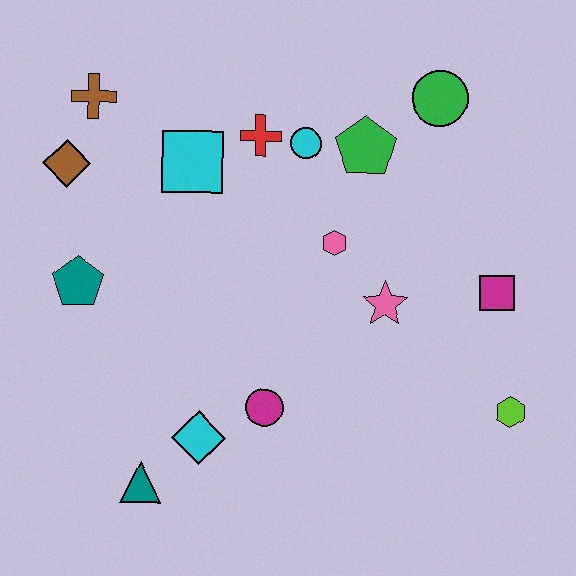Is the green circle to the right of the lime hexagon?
No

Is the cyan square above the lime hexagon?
Yes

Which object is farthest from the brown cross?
The lime hexagon is farthest from the brown cross.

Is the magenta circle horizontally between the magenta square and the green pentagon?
No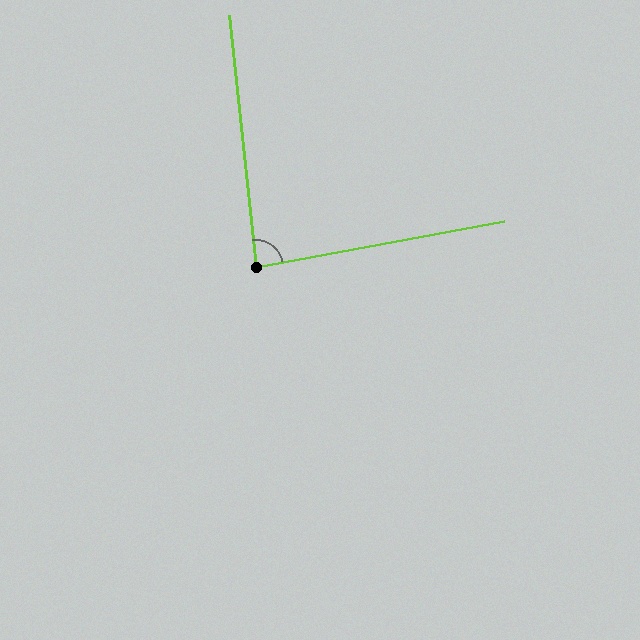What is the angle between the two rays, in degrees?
Approximately 86 degrees.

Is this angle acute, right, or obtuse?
It is approximately a right angle.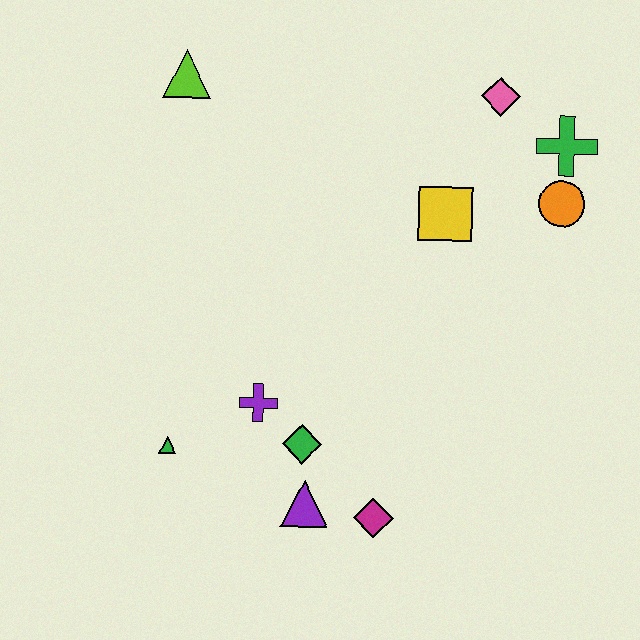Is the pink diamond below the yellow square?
No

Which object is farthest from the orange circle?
The green triangle is farthest from the orange circle.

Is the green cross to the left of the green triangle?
No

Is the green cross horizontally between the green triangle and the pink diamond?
No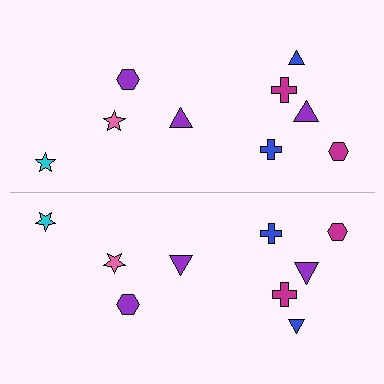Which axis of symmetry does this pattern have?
The pattern has a horizontal axis of symmetry running through the center of the image.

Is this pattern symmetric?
Yes, this pattern has bilateral (reflection) symmetry.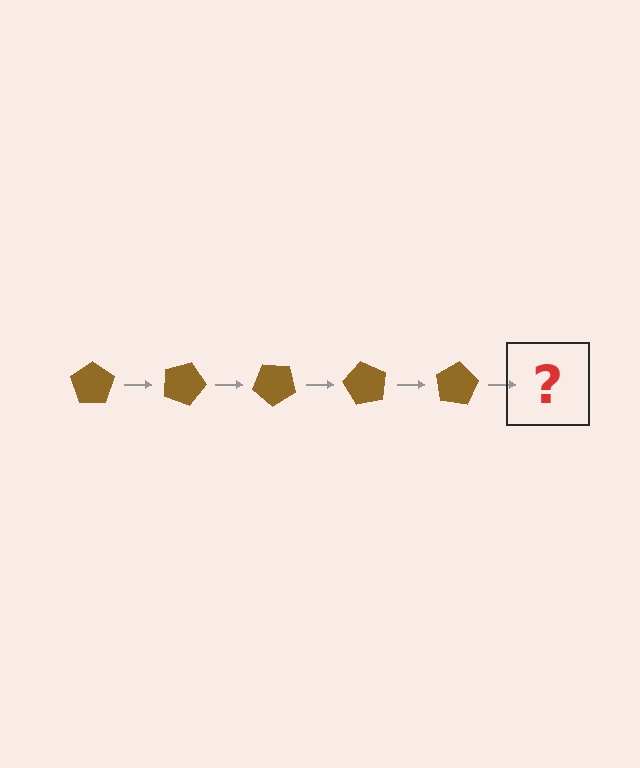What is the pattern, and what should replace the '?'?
The pattern is that the pentagon rotates 20 degrees each step. The '?' should be a brown pentagon rotated 100 degrees.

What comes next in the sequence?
The next element should be a brown pentagon rotated 100 degrees.